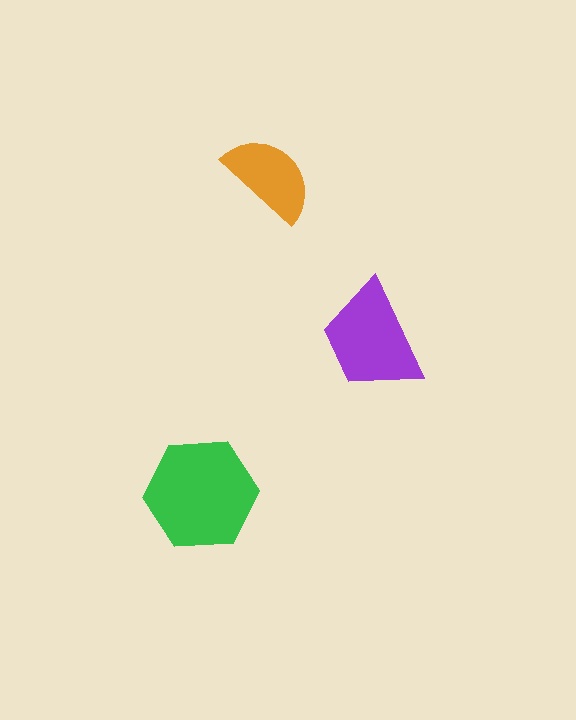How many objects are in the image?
There are 3 objects in the image.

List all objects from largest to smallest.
The green hexagon, the purple trapezoid, the orange semicircle.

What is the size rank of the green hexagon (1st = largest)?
1st.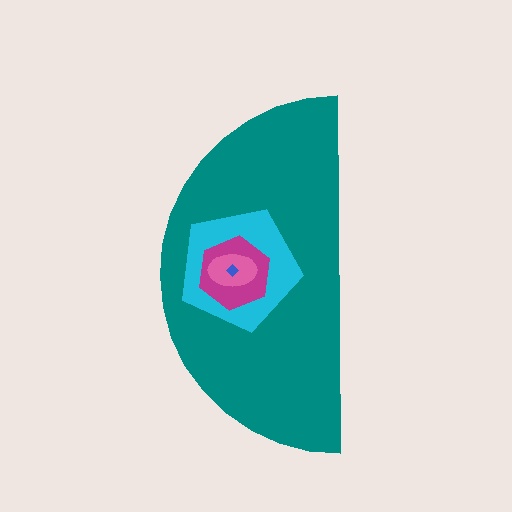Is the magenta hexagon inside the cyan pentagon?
Yes.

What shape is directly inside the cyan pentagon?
The magenta hexagon.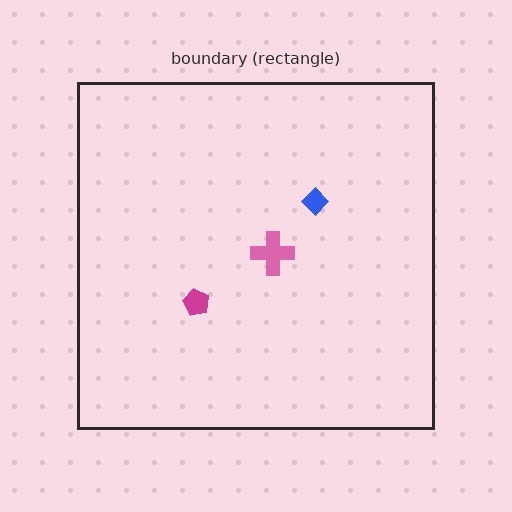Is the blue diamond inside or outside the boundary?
Inside.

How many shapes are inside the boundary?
3 inside, 0 outside.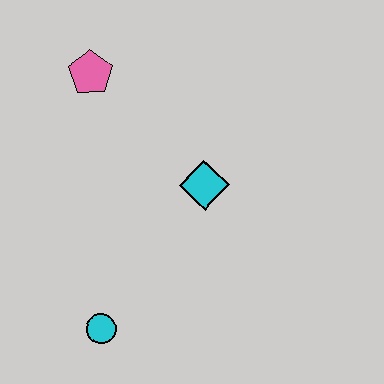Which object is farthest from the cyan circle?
The pink pentagon is farthest from the cyan circle.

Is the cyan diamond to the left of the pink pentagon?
No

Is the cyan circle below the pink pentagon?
Yes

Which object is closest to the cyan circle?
The cyan diamond is closest to the cyan circle.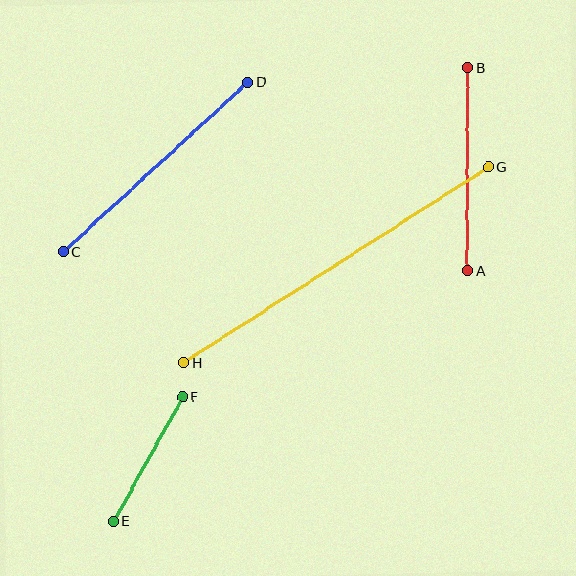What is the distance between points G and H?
The distance is approximately 363 pixels.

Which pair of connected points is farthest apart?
Points G and H are farthest apart.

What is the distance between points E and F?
The distance is approximately 142 pixels.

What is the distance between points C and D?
The distance is approximately 251 pixels.